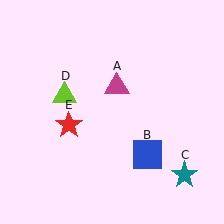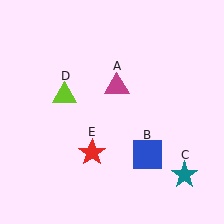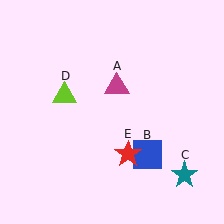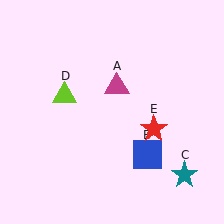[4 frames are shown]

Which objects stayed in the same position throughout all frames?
Magenta triangle (object A) and blue square (object B) and teal star (object C) and lime triangle (object D) remained stationary.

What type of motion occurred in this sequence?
The red star (object E) rotated counterclockwise around the center of the scene.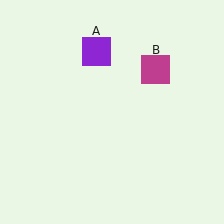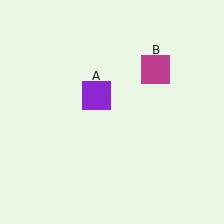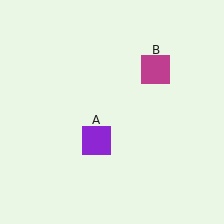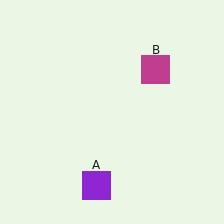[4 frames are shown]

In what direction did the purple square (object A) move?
The purple square (object A) moved down.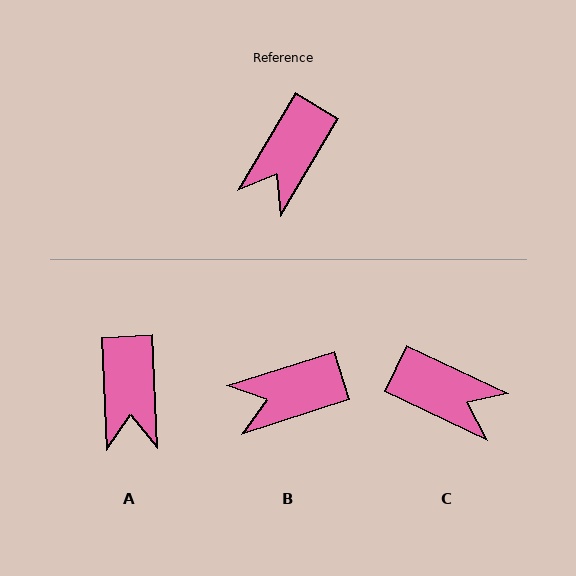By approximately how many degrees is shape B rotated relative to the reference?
Approximately 41 degrees clockwise.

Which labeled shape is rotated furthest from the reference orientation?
C, about 95 degrees away.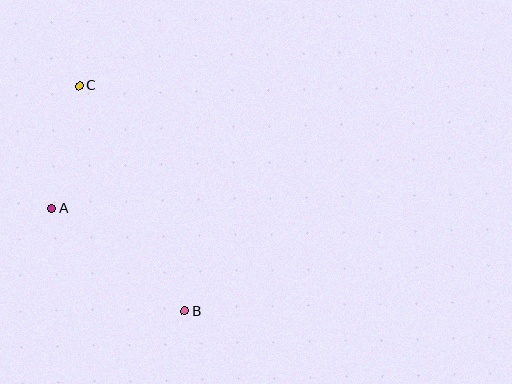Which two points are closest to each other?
Points A and C are closest to each other.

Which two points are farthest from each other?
Points B and C are farthest from each other.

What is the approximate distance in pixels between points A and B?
The distance between A and B is approximately 168 pixels.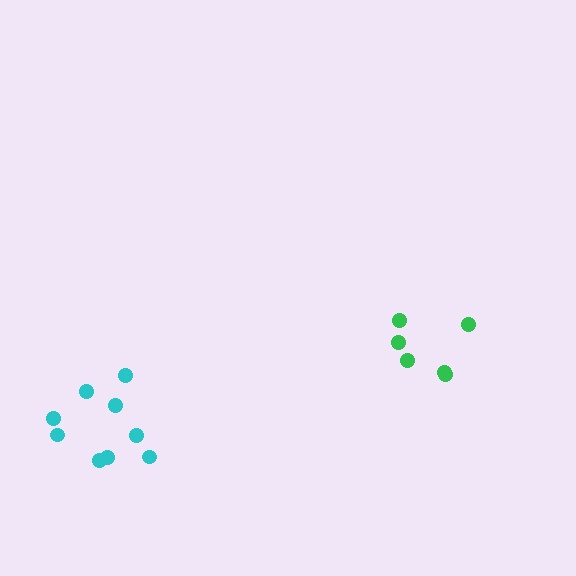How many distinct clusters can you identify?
There are 2 distinct clusters.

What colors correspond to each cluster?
The clusters are colored: cyan, green.